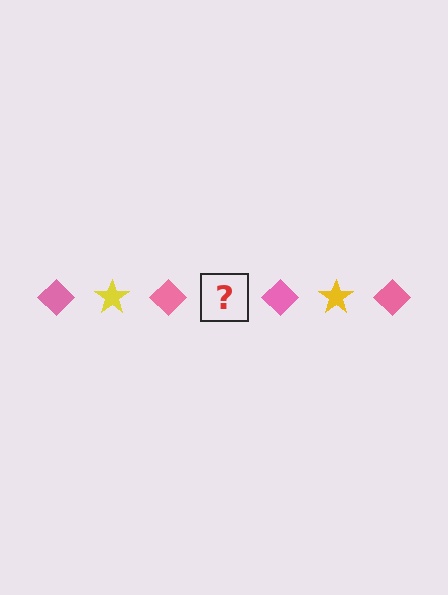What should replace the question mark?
The question mark should be replaced with a yellow star.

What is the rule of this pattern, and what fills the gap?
The rule is that the pattern alternates between pink diamond and yellow star. The gap should be filled with a yellow star.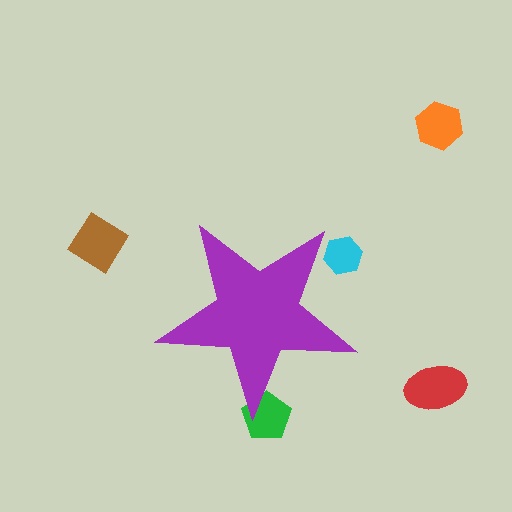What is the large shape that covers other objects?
A purple star.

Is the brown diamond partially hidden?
No, the brown diamond is fully visible.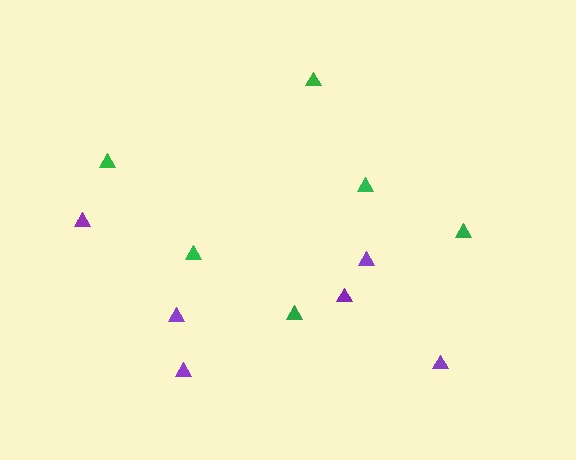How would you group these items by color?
There are 2 groups: one group of green triangles (6) and one group of purple triangles (6).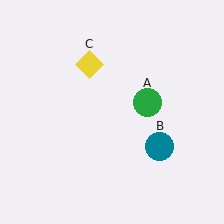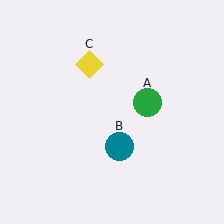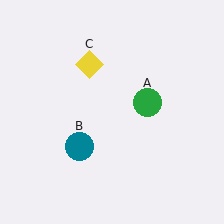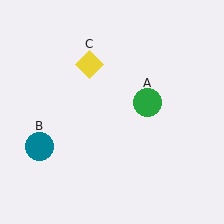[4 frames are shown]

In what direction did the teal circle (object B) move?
The teal circle (object B) moved left.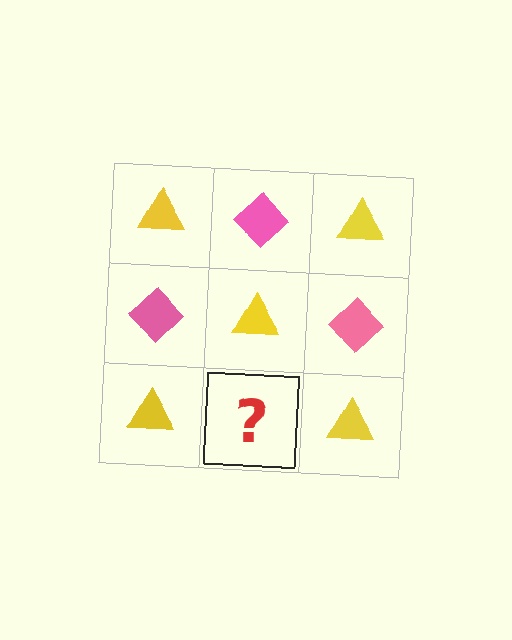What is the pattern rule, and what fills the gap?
The rule is that it alternates yellow triangle and pink diamond in a checkerboard pattern. The gap should be filled with a pink diamond.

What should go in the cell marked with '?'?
The missing cell should contain a pink diamond.